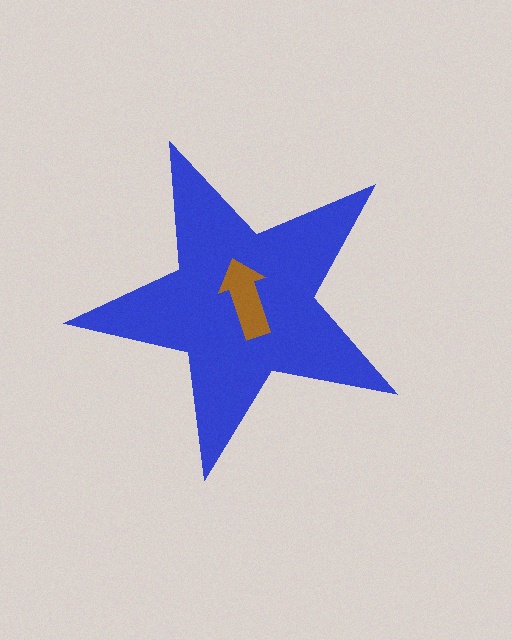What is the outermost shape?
The blue star.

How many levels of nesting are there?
2.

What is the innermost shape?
The brown arrow.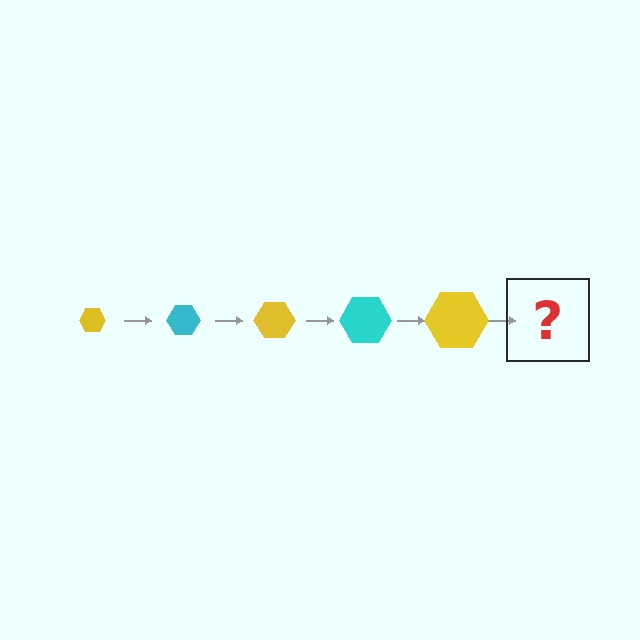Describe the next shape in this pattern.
It should be a cyan hexagon, larger than the previous one.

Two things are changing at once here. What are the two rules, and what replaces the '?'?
The two rules are that the hexagon grows larger each step and the color cycles through yellow and cyan. The '?' should be a cyan hexagon, larger than the previous one.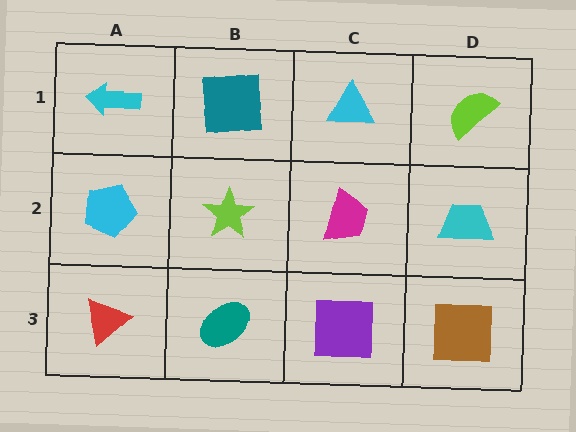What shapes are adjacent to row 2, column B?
A teal square (row 1, column B), a teal ellipse (row 3, column B), a cyan pentagon (row 2, column A), a magenta trapezoid (row 2, column C).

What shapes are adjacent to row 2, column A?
A cyan arrow (row 1, column A), a red triangle (row 3, column A), a lime star (row 2, column B).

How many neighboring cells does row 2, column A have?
3.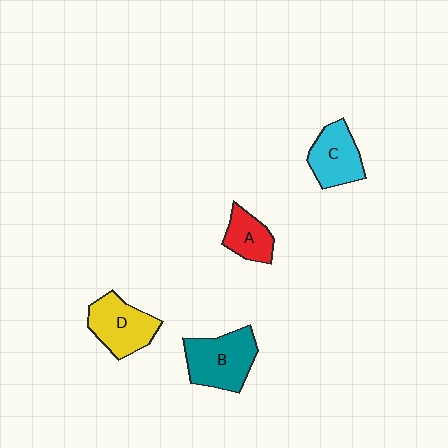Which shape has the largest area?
Shape B (teal).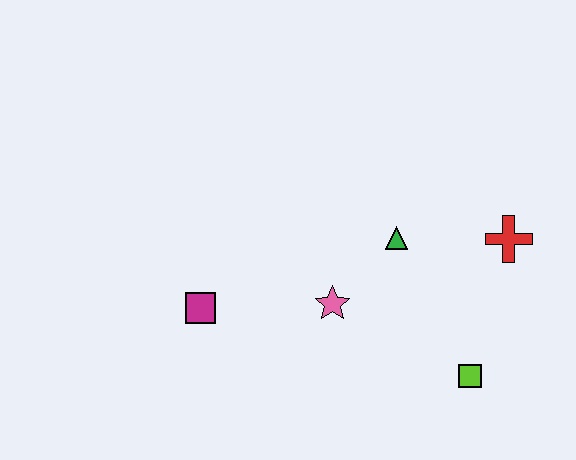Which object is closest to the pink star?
The green triangle is closest to the pink star.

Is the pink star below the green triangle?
Yes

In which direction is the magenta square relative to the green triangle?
The magenta square is to the left of the green triangle.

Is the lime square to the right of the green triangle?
Yes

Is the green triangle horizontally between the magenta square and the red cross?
Yes